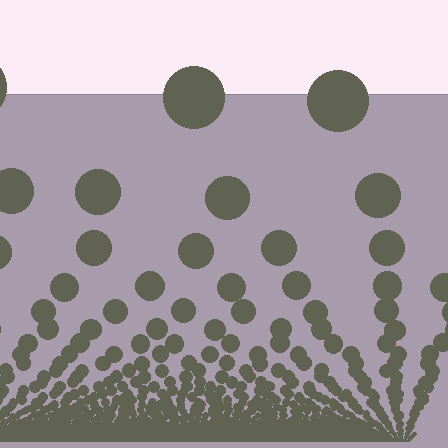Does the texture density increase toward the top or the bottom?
Density increases toward the bottom.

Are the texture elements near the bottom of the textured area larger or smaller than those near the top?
Smaller. The gradient is inverted — elements near the bottom are smaller and denser.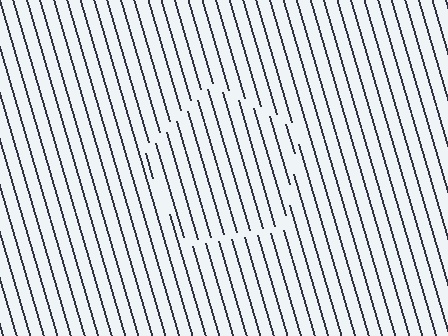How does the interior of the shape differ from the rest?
The interior of the shape contains the same grating, shifted by half a period — the contour is defined by the phase discontinuity where line-ends from the inner and outer gratings abut.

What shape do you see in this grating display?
An illusory pentagon. The interior of the shape contains the same grating, shifted by half a period — the contour is defined by the phase discontinuity where line-ends from the inner and outer gratings abut.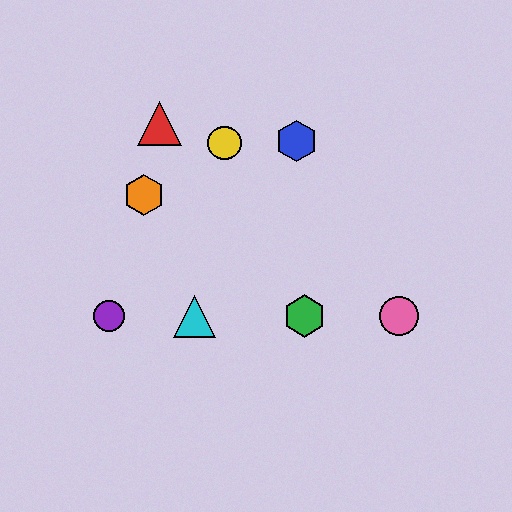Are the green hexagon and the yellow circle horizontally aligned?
No, the green hexagon is at y≈316 and the yellow circle is at y≈143.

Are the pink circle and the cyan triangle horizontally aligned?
Yes, both are at y≈316.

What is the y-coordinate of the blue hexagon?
The blue hexagon is at y≈141.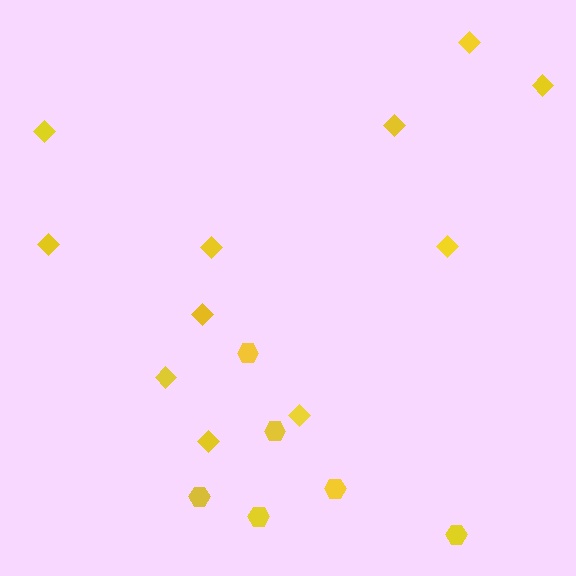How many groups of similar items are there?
There are 2 groups: one group of diamonds (11) and one group of hexagons (6).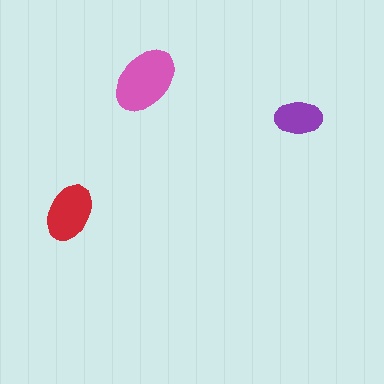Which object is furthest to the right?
The purple ellipse is rightmost.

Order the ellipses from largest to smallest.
the pink one, the red one, the purple one.